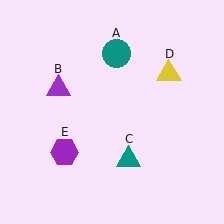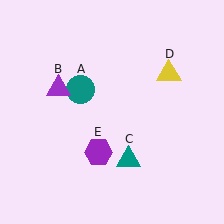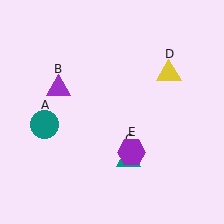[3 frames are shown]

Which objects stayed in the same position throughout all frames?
Purple triangle (object B) and teal triangle (object C) and yellow triangle (object D) remained stationary.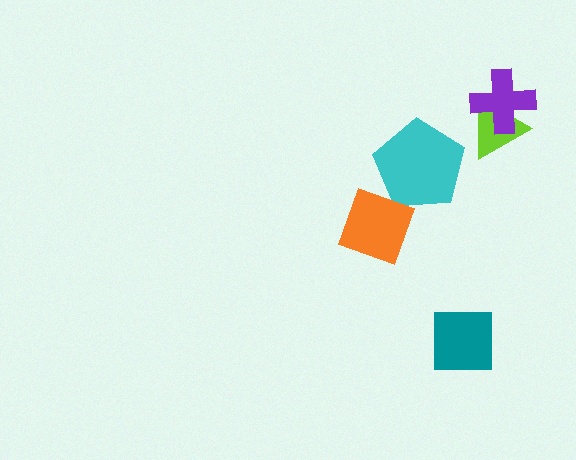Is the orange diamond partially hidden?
No, no other shape covers it.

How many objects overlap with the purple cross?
1 object overlaps with the purple cross.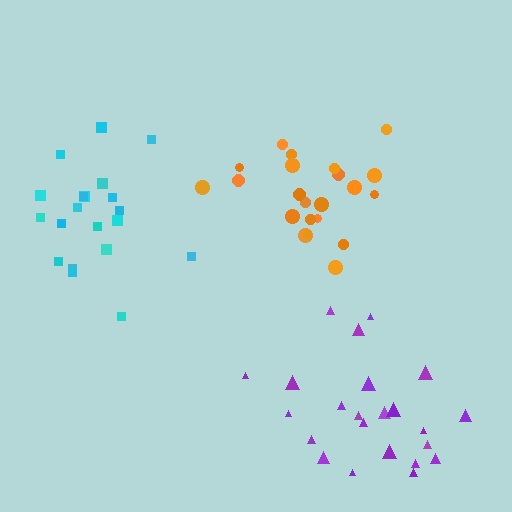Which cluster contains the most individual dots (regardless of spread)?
Purple (23).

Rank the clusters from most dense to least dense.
orange, purple, cyan.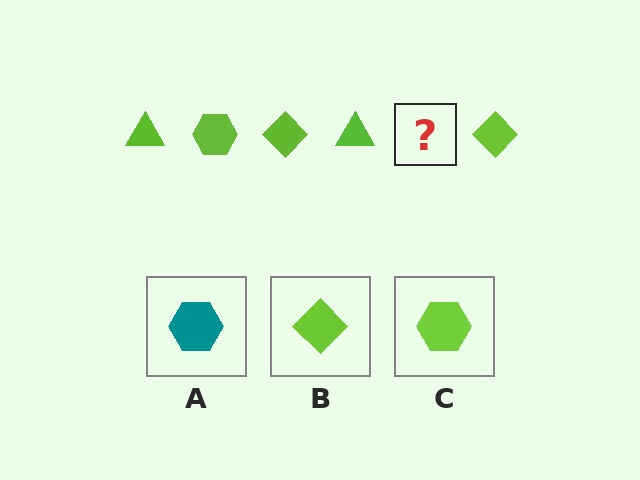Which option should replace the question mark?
Option C.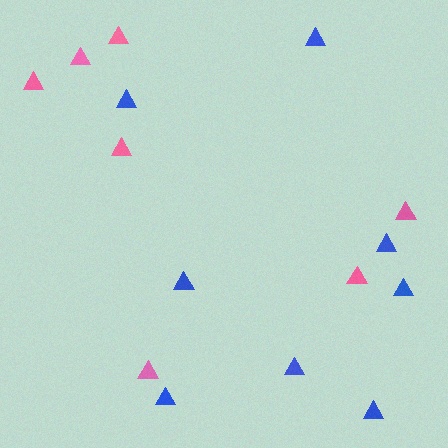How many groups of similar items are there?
There are 2 groups: one group of blue triangles (8) and one group of pink triangles (7).